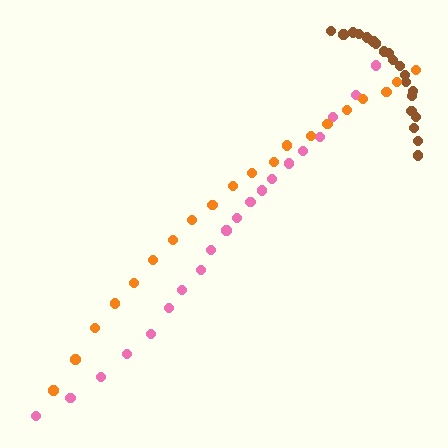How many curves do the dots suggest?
There are 3 distinct paths.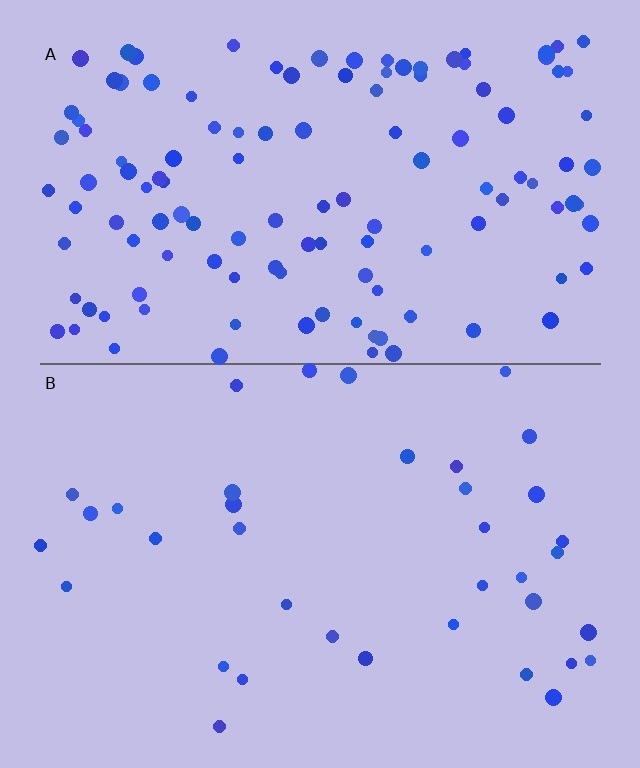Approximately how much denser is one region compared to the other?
Approximately 3.3× — region A over region B.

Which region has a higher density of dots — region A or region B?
A (the top).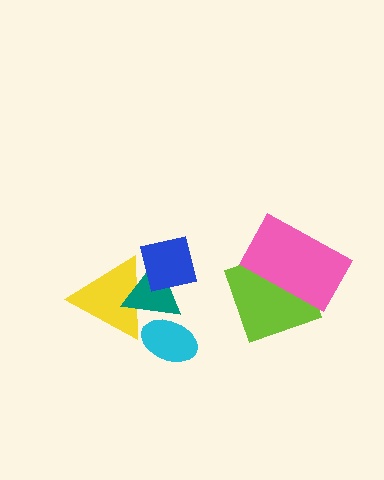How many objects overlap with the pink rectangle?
1 object overlaps with the pink rectangle.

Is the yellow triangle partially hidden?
Yes, it is partially covered by another shape.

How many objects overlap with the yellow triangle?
2 objects overlap with the yellow triangle.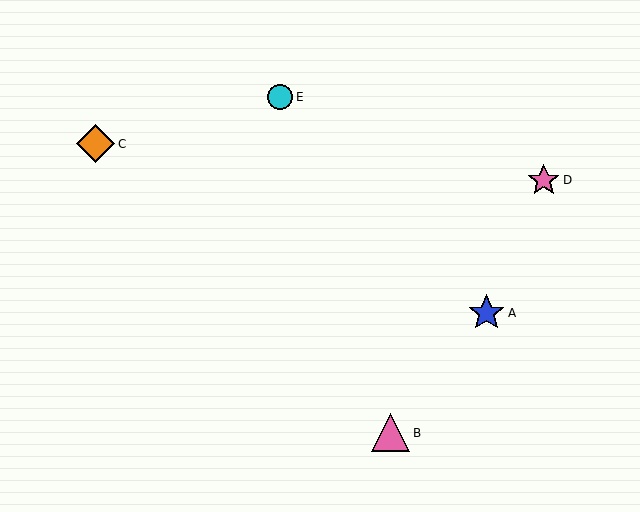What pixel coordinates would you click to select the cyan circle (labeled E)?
Click at (280, 97) to select the cyan circle E.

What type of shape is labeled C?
Shape C is an orange diamond.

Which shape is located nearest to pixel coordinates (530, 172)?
The pink star (labeled D) at (544, 180) is nearest to that location.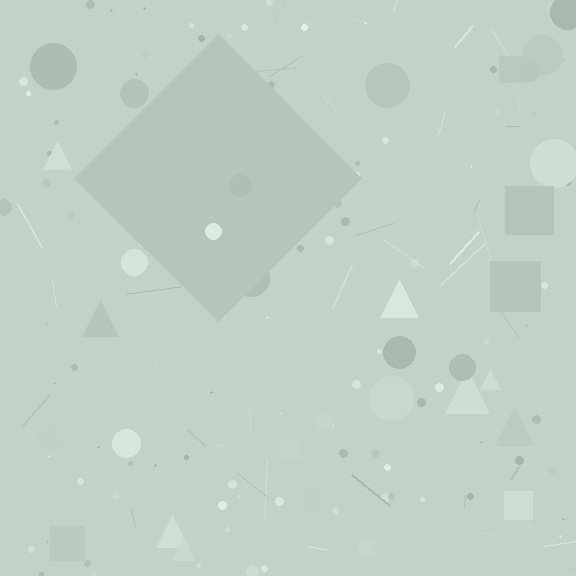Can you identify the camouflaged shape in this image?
The camouflaged shape is a diamond.